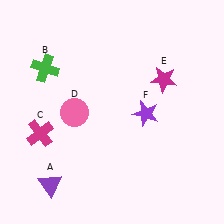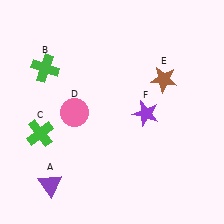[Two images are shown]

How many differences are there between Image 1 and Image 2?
There are 2 differences between the two images.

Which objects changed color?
C changed from magenta to green. E changed from magenta to brown.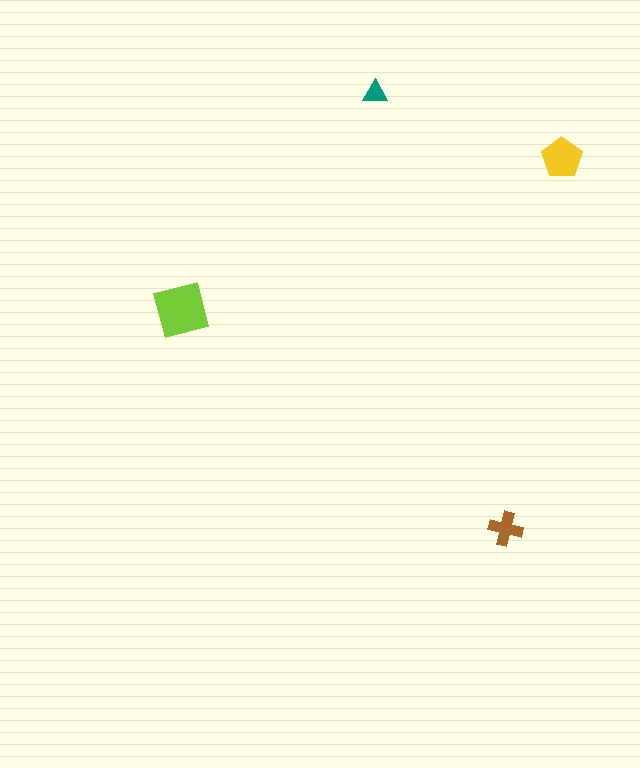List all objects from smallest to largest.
The teal triangle, the brown cross, the yellow pentagon, the lime square.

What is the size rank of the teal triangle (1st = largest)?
4th.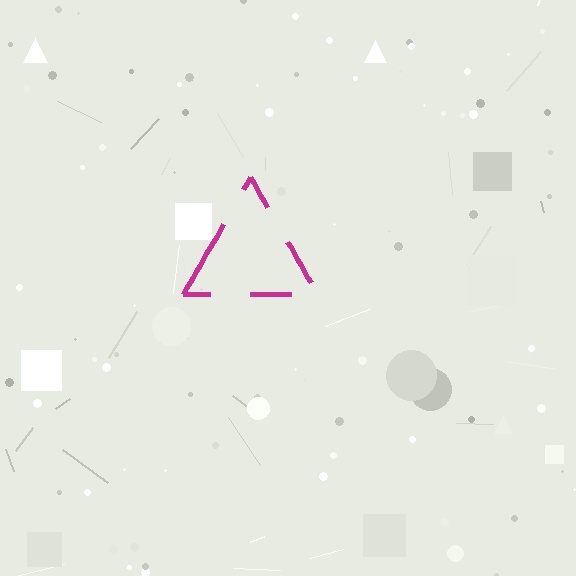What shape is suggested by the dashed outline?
The dashed outline suggests a triangle.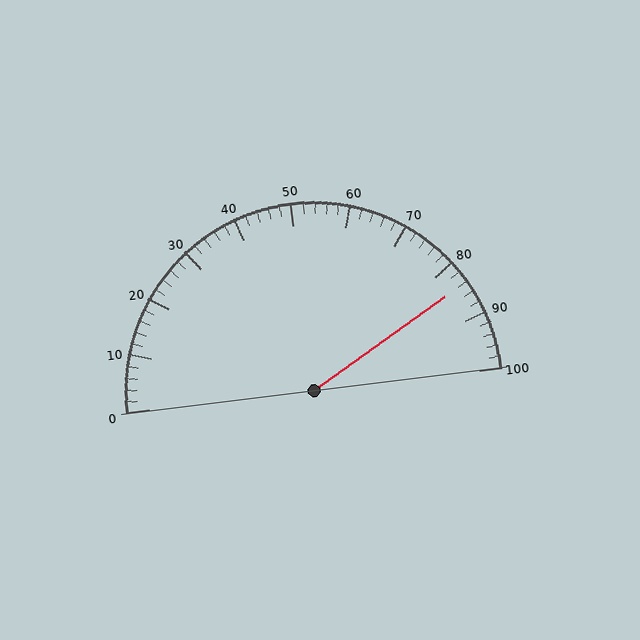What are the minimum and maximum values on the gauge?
The gauge ranges from 0 to 100.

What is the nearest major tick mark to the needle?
The nearest major tick mark is 80.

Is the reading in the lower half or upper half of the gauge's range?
The reading is in the upper half of the range (0 to 100).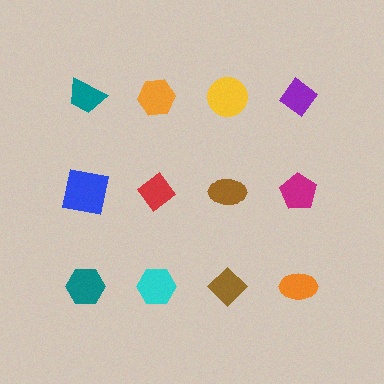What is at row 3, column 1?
A teal hexagon.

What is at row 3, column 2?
A cyan hexagon.